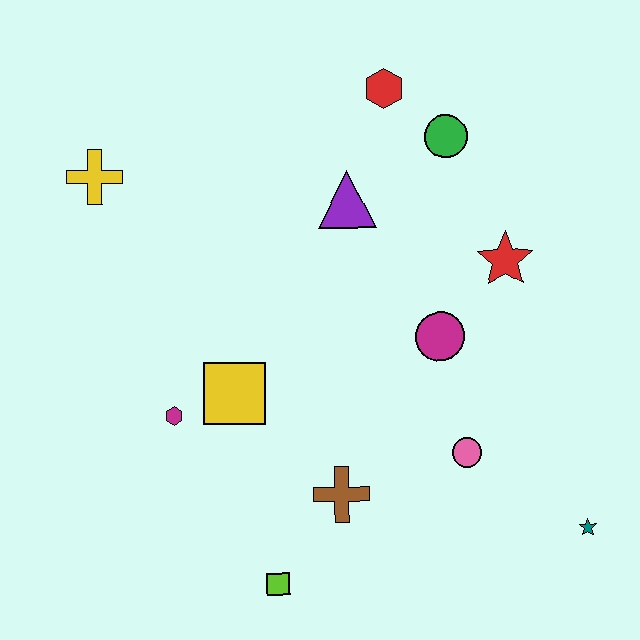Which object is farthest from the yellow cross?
The teal star is farthest from the yellow cross.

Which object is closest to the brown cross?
The lime square is closest to the brown cross.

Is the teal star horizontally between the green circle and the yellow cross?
No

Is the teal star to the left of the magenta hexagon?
No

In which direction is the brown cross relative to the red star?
The brown cross is below the red star.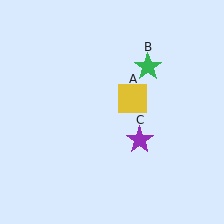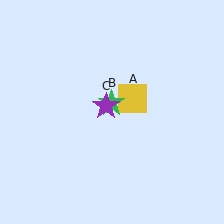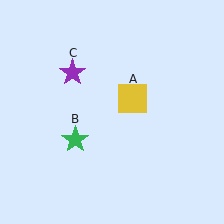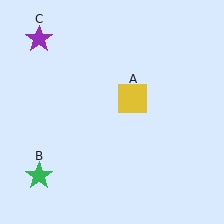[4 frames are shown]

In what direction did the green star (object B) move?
The green star (object B) moved down and to the left.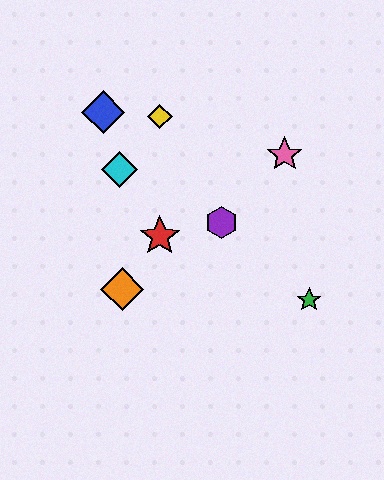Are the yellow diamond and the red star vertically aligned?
Yes, both are at x≈160.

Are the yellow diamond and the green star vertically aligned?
No, the yellow diamond is at x≈160 and the green star is at x≈309.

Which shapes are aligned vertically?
The red star, the yellow diamond are aligned vertically.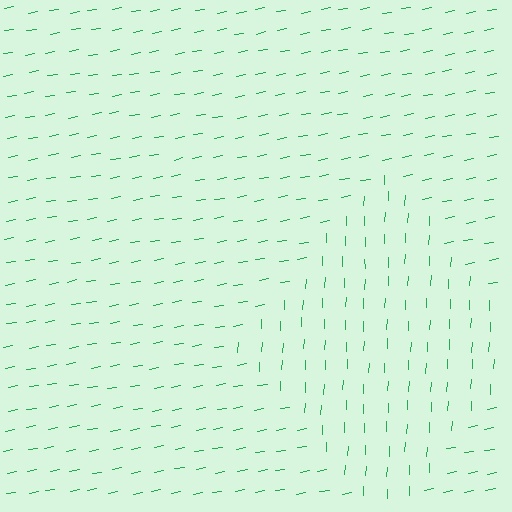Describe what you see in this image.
The image is filled with small green line segments. A diamond region in the image has lines oriented differently from the surrounding lines, creating a visible texture boundary.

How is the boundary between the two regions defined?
The boundary is defined purely by a change in line orientation (approximately 77 degrees difference). All lines are the same color and thickness.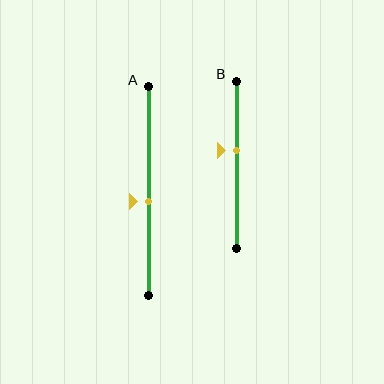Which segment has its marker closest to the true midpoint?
Segment A has its marker closest to the true midpoint.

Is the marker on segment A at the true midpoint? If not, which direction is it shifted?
No, the marker on segment A is shifted downward by about 5% of the segment length.